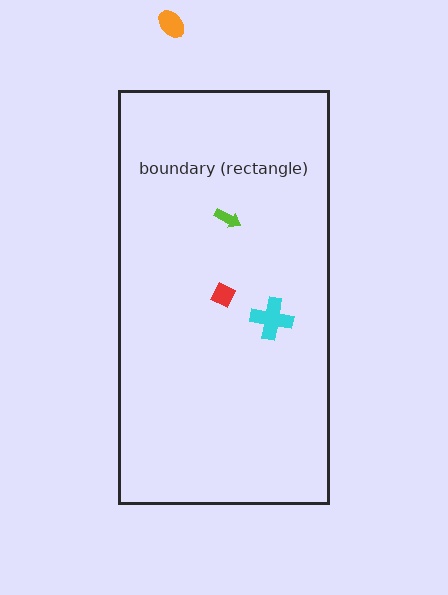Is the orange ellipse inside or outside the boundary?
Outside.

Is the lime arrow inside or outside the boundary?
Inside.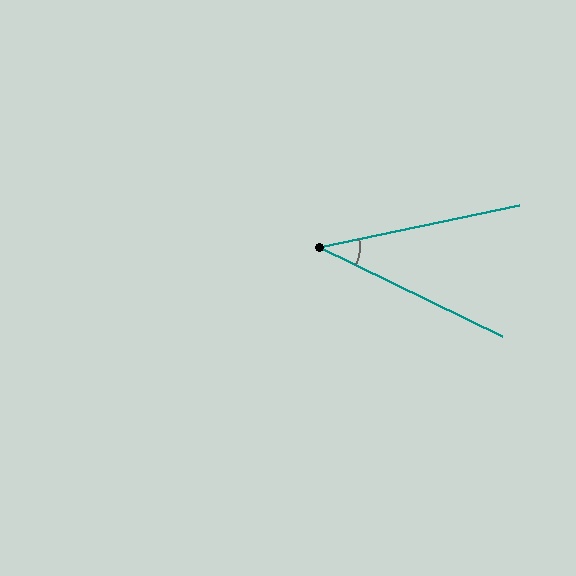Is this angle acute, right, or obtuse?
It is acute.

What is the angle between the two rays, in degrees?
Approximately 38 degrees.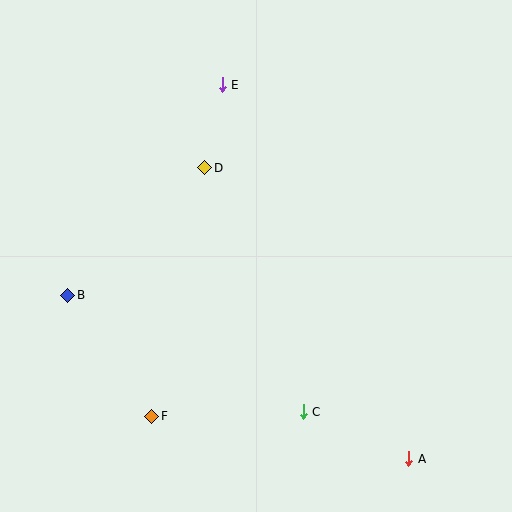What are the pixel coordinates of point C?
Point C is at (303, 412).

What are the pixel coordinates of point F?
Point F is at (152, 416).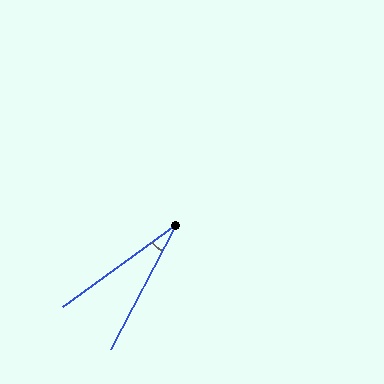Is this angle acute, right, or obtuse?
It is acute.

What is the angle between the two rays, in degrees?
Approximately 27 degrees.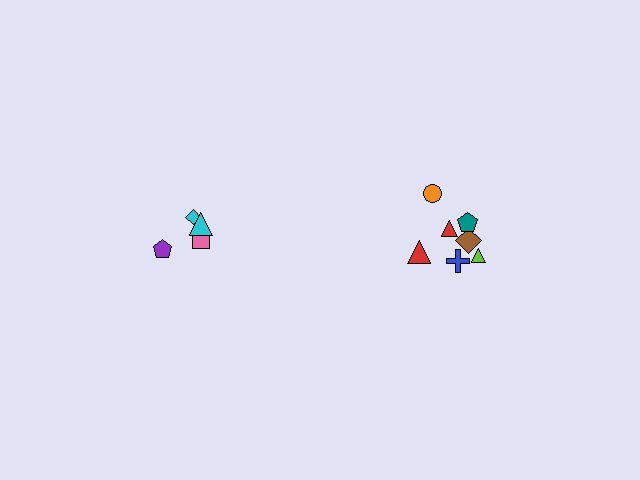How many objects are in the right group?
There are 7 objects.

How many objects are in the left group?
There are 4 objects.